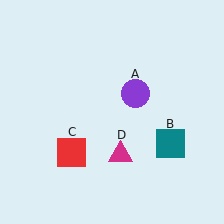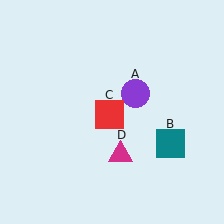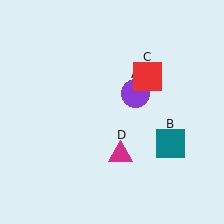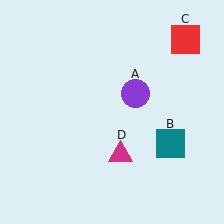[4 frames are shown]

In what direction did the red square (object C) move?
The red square (object C) moved up and to the right.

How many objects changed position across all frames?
1 object changed position: red square (object C).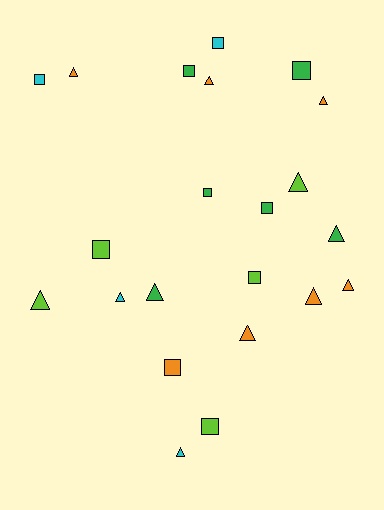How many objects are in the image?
There are 22 objects.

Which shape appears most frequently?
Triangle, with 12 objects.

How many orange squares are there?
There is 1 orange square.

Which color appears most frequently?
Orange, with 7 objects.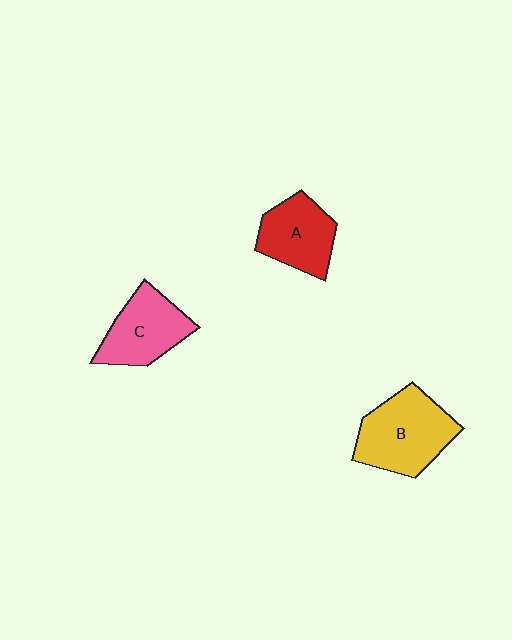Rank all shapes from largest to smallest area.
From largest to smallest: B (yellow), C (pink), A (red).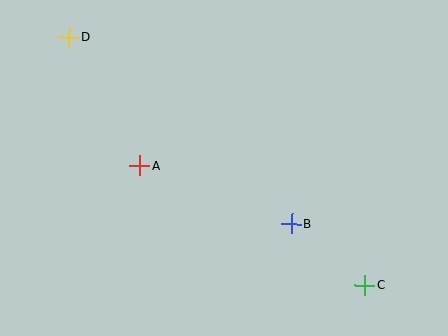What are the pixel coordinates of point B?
Point B is at (291, 223).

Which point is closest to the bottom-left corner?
Point A is closest to the bottom-left corner.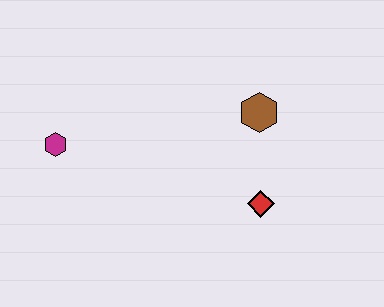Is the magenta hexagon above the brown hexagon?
No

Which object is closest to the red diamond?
The brown hexagon is closest to the red diamond.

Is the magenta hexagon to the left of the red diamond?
Yes